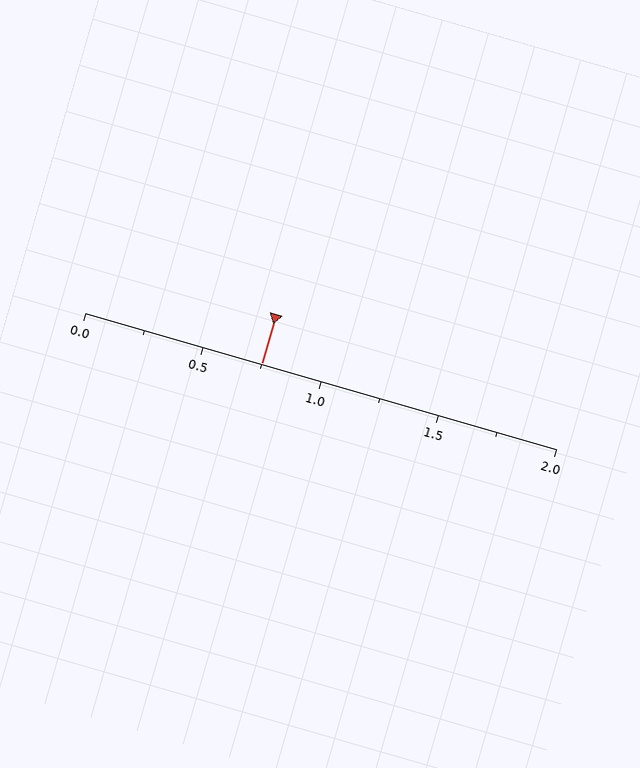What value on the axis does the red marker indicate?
The marker indicates approximately 0.75.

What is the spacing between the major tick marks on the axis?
The major ticks are spaced 0.5 apart.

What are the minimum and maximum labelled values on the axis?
The axis runs from 0.0 to 2.0.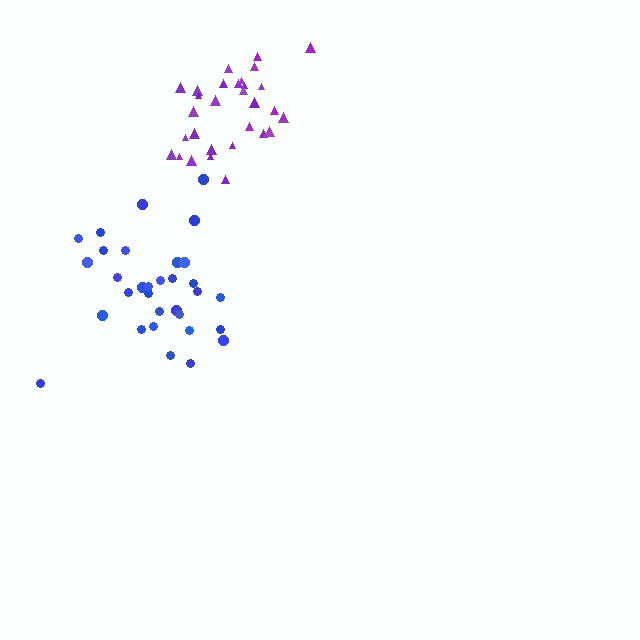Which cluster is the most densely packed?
Purple.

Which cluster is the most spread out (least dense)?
Blue.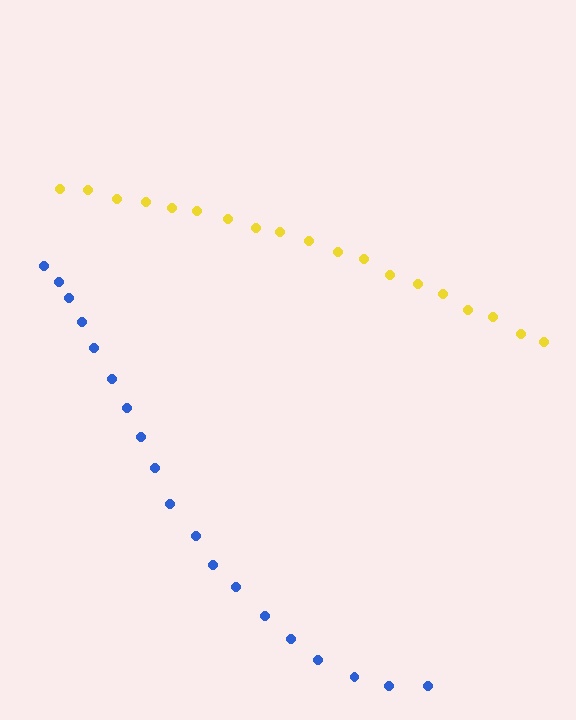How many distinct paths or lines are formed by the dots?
There are 2 distinct paths.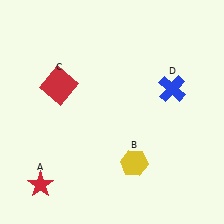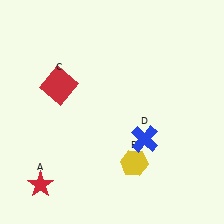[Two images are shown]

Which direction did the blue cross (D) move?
The blue cross (D) moved down.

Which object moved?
The blue cross (D) moved down.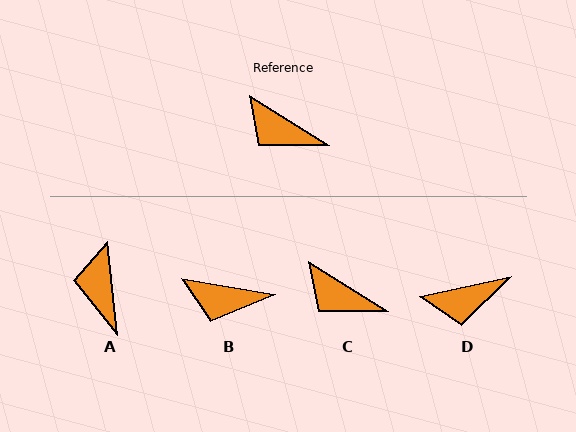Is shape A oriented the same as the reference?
No, it is off by about 52 degrees.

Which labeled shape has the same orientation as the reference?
C.